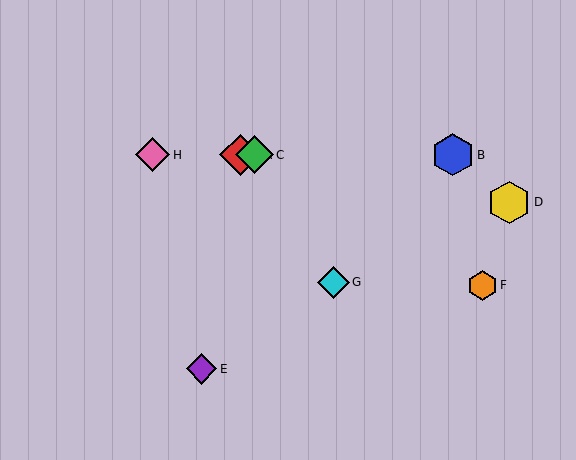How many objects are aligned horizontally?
4 objects (A, B, C, H) are aligned horizontally.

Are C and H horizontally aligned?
Yes, both are at y≈155.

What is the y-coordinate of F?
Object F is at y≈285.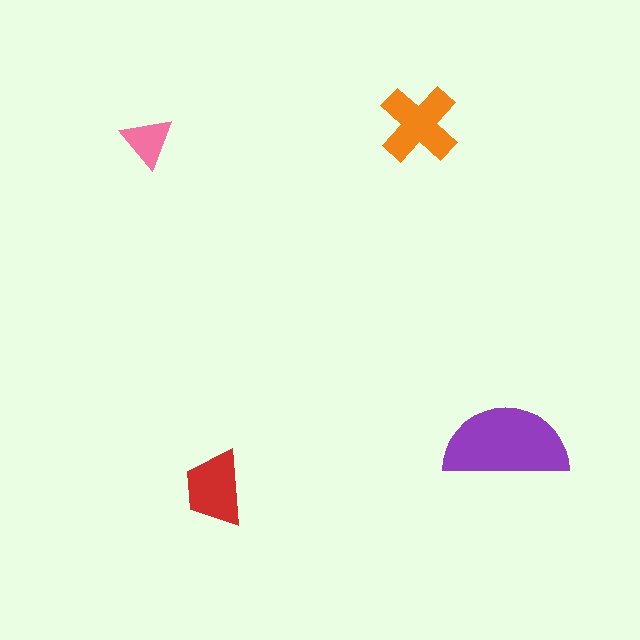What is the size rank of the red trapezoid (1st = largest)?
3rd.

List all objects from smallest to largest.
The pink triangle, the red trapezoid, the orange cross, the purple semicircle.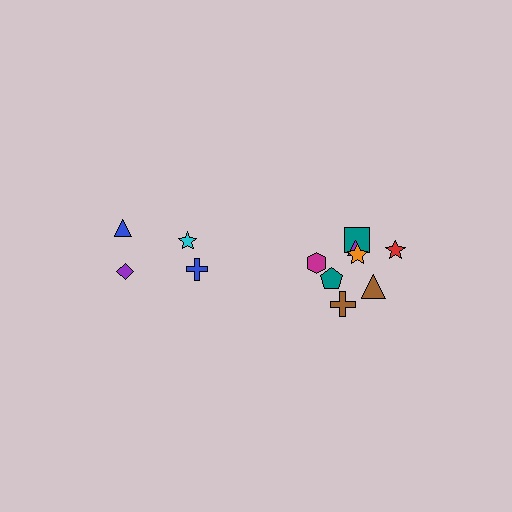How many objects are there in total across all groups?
There are 12 objects.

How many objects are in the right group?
There are 8 objects.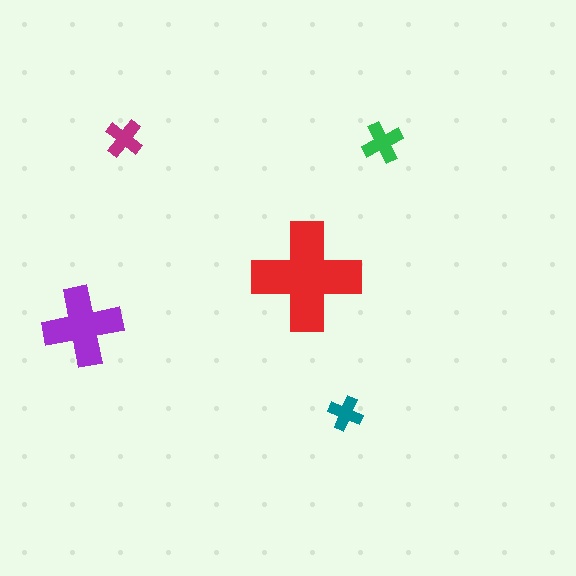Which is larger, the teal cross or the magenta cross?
The magenta one.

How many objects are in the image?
There are 5 objects in the image.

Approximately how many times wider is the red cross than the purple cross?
About 1.5 times wider.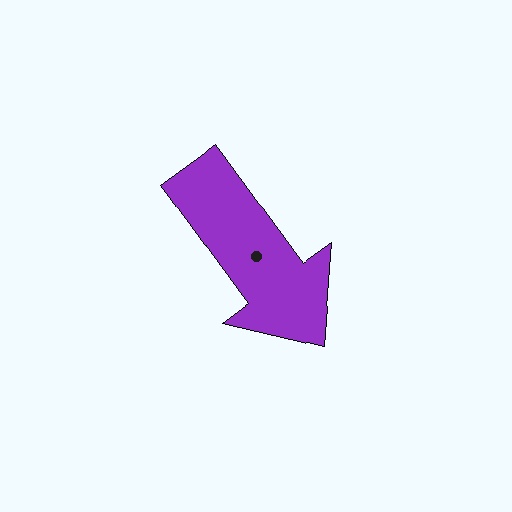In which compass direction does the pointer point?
Southeast.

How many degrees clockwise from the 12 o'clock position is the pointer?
Approximately 144 degrees.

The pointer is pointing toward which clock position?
Roughly 5 o'clock.